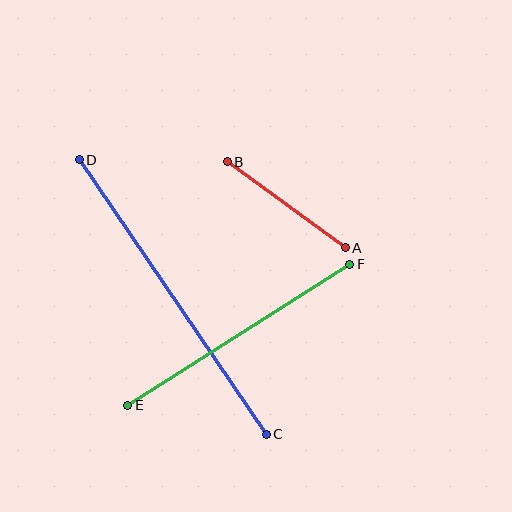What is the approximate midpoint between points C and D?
The midpoint is at approximately (173, 297) pixels.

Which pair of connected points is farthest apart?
Points C and D are farthest apart.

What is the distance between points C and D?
The distance is approximately 332 pixels.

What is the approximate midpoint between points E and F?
The midpoint is at approximately (239, 335) pixels.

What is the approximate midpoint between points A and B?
The midpoint is at approximately (286, 205) pixels.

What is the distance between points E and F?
The distance is approximately 263 pixels.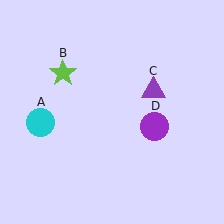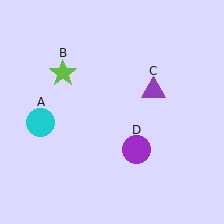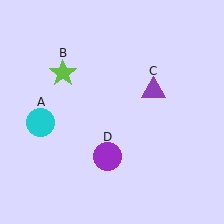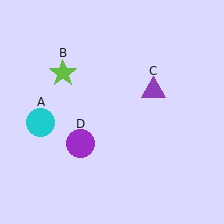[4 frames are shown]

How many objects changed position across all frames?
1 object changed position: purple circle (object D).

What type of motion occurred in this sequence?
The purple circle (object D) rotated clockwise around the center of the scene.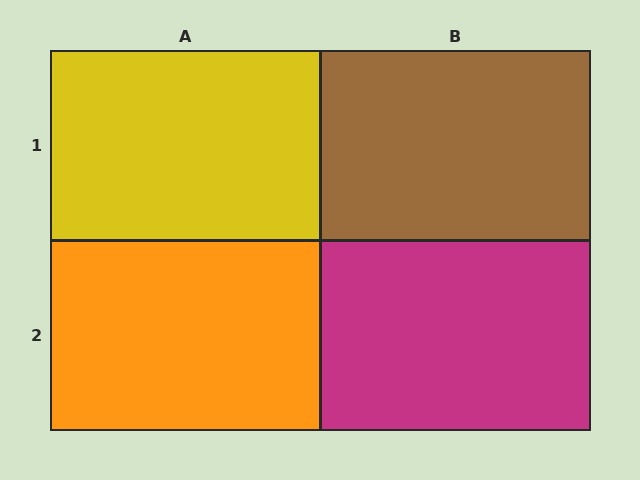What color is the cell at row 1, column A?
Yellow.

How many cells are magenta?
1 cell is magenta.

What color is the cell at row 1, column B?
Brown.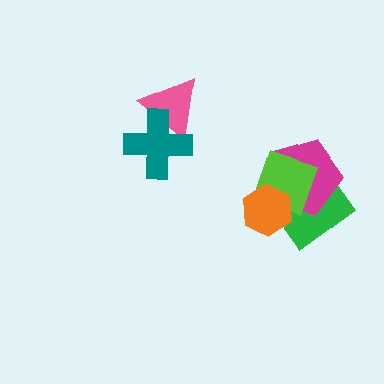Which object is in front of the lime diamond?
The orange hexagon is in front of the lime diamond.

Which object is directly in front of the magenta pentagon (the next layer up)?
The lime diamond is directly in front of the magenta pentagon.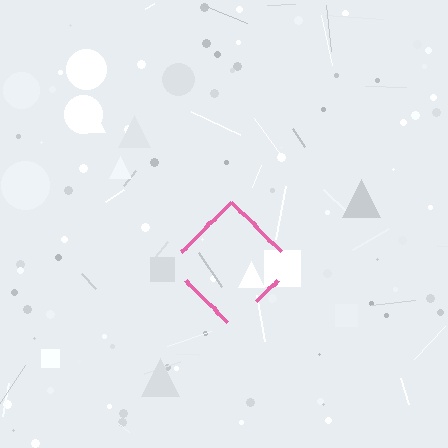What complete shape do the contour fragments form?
The contour fragments form a diamond.